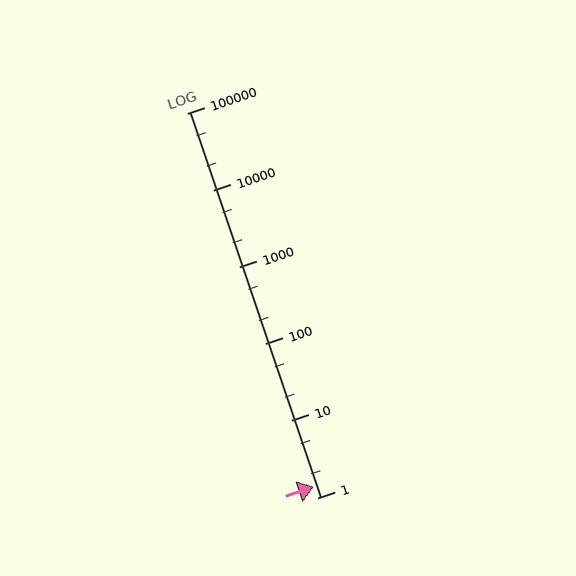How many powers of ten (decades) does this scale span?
The scale spans 5 decades, from 1 to 100000.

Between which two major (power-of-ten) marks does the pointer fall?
The pointer is between 1 and 10.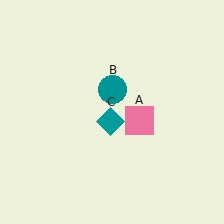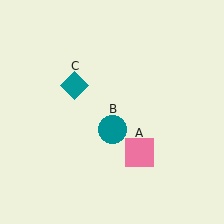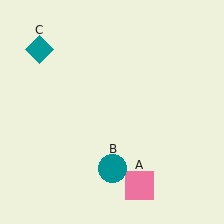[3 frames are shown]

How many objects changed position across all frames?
3 objects changed position: pink square (object A), teal circle (object B), teal diamond (object C).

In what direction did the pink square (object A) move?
The pink square (object A) moved down.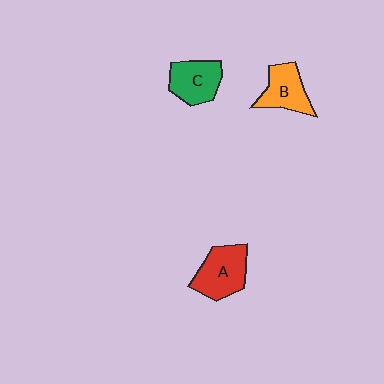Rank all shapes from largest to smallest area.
From largest to smallest: A (red), C (green), B (orange).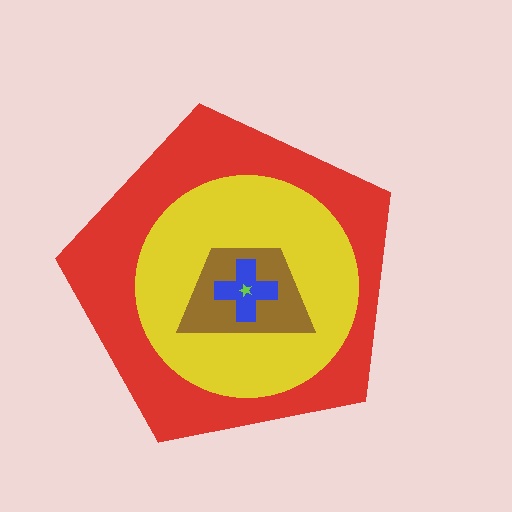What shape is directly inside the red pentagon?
The yellow circle.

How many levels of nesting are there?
5.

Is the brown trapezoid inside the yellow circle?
Yes.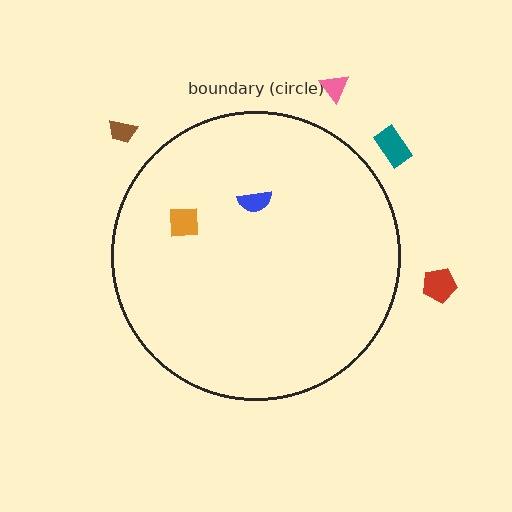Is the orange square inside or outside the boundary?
Inside.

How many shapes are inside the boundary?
2 inside, 4 outside.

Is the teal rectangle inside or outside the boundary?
Outside.